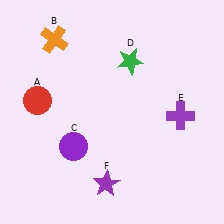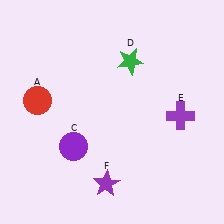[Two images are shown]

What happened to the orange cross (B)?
The orange cross (B) was removed in Image 2. It was in the top-left area of Image 1.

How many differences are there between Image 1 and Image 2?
There is 1 difference between the two images.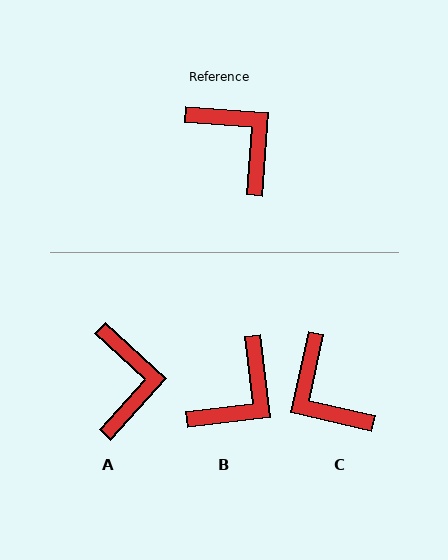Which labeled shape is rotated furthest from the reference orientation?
C, about 172 degrees away.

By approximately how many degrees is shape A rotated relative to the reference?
Approximately 38 degrees clockwise.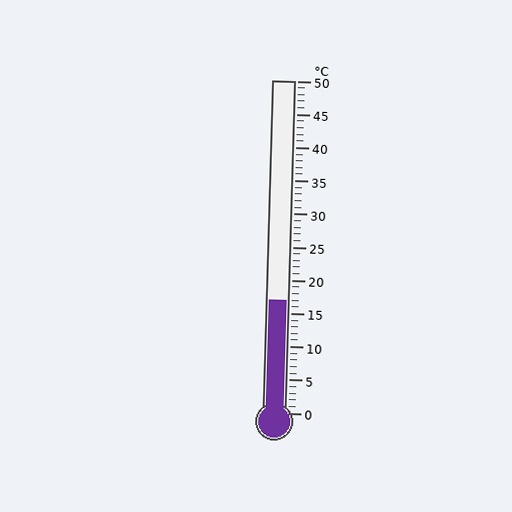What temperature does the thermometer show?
The thermometer shows approximately 17°C.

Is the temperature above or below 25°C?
The temperature is below 25°C.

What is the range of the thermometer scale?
The thermometer scale ranges from 0°C to 50°C.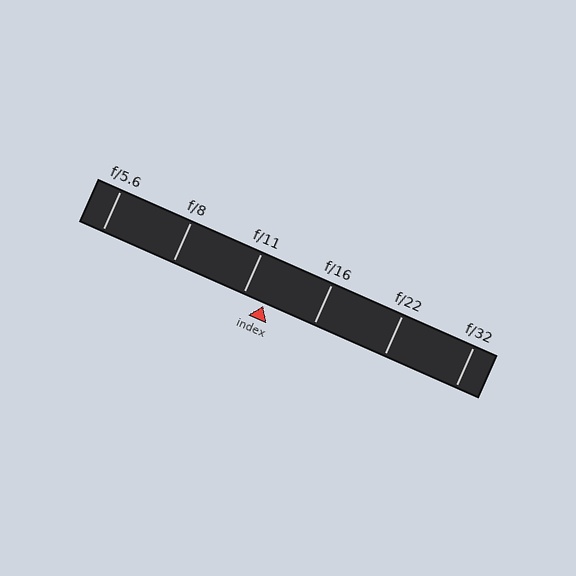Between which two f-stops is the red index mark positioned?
The index mark is between f/11 and f/16.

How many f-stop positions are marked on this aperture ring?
There are 6 f-stop positions marked.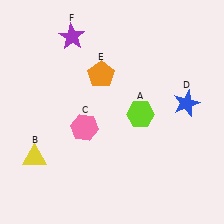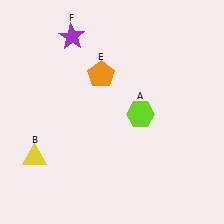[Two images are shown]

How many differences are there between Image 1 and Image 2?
There are 2 differences between the two images.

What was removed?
The blue star (D), the pink hexagon (C) were removed in Image 2.